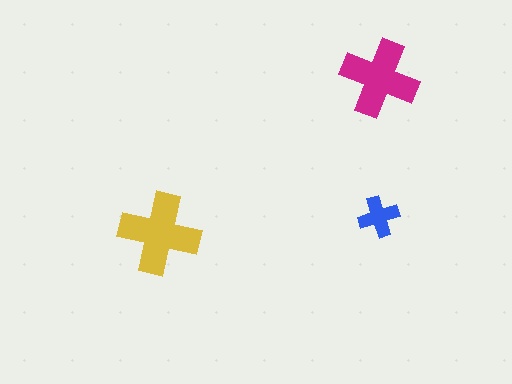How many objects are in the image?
There are 3 objects in the image.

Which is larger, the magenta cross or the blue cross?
The magenta one.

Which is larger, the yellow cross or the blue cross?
The yellow one.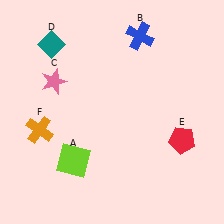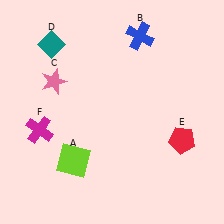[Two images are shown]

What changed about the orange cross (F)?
In Image 1, F is orange. In Image 2, it changed to magenta.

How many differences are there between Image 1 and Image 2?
There is 1 difference between the two images.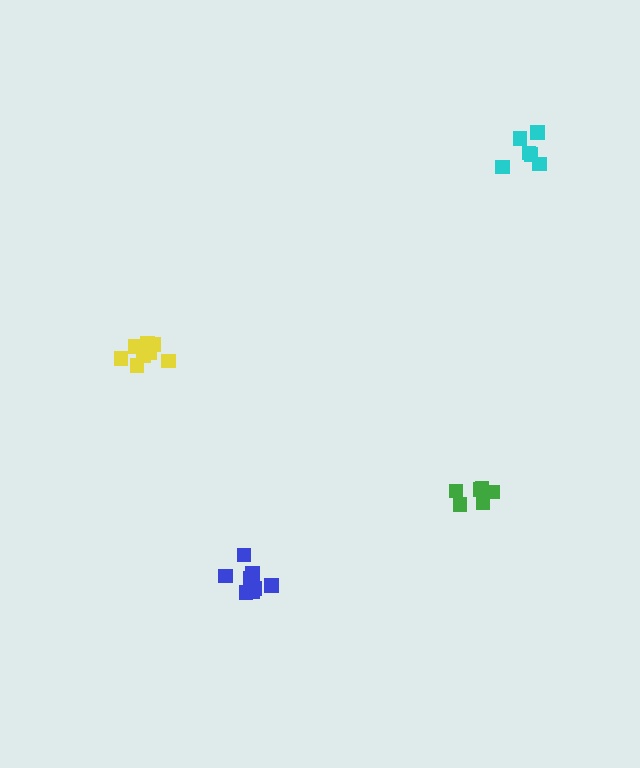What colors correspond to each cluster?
The clusters are colored: cyan, green, blue, yellow.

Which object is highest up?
The cyan cluster is topmost.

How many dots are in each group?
Group 1: 6 dots, Group 2: 6 dots, Group 3: 8 dots, Group 4: 8 dots (28 total).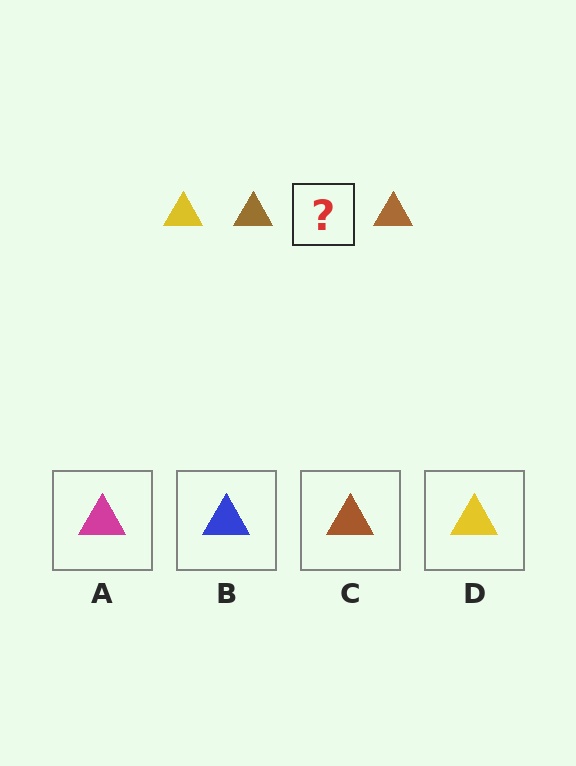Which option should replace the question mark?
Option D.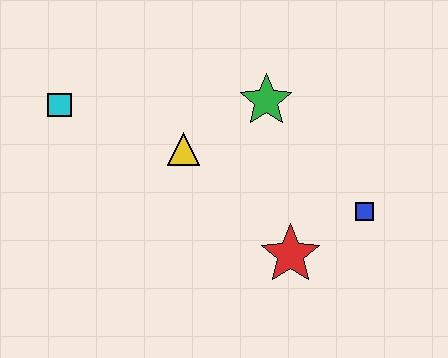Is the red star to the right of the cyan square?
Yes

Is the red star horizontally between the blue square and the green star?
Yes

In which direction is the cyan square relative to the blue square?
The cyan square is to the left of the blue square.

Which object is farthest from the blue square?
The cyan square is farthest from the blue square.